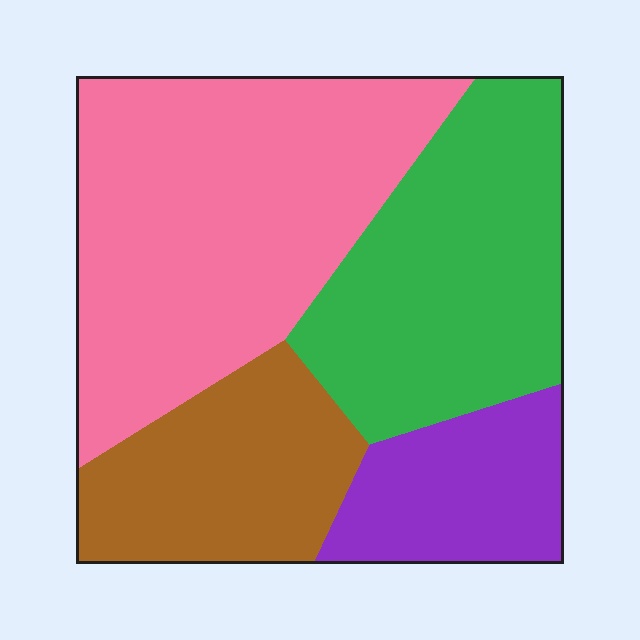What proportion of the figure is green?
Green takes up about one quarter (1/4) of the figure.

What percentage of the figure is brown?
Brown takes up about one fifth (1/5) of the figure.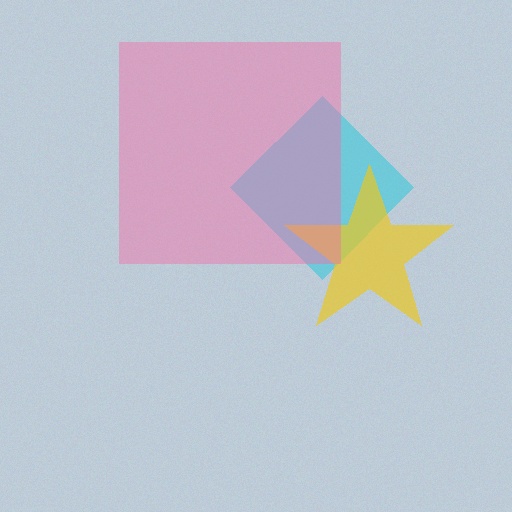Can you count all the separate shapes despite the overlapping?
Yes, there are 3 separate shapes.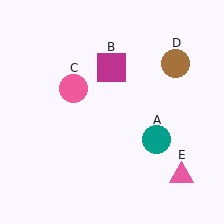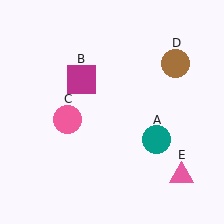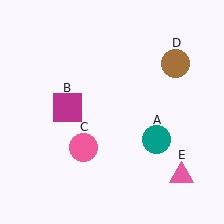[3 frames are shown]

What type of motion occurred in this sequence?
The magenta square (object B), pink circle (object C) rotated counterclockwise around the center of the scene.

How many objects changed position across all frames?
2 objects changed position: magenta square (object B), pink circle (object C).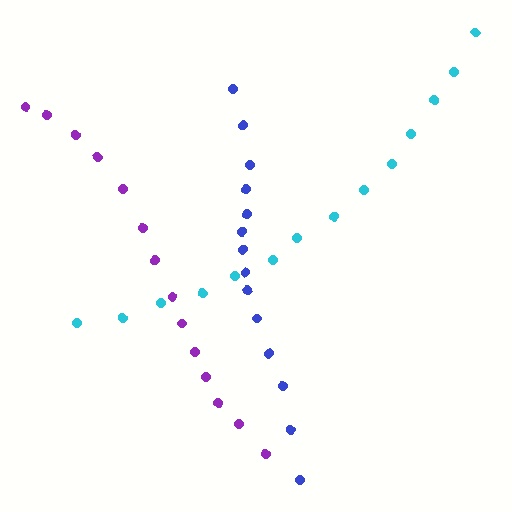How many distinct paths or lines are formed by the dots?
There are 3 distinct paths.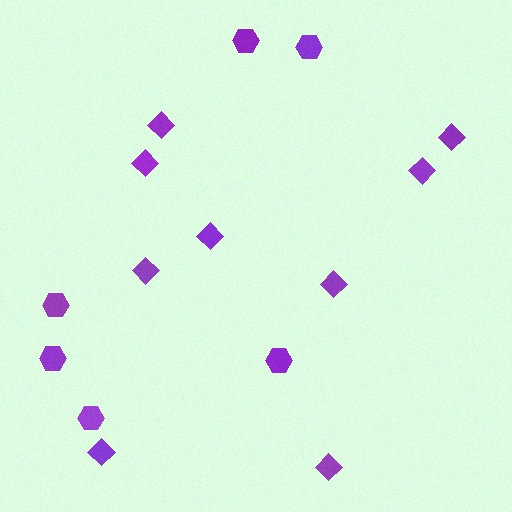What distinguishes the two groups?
There are 2 groups: one group of hexagons (6) and one group of diamonds (9).